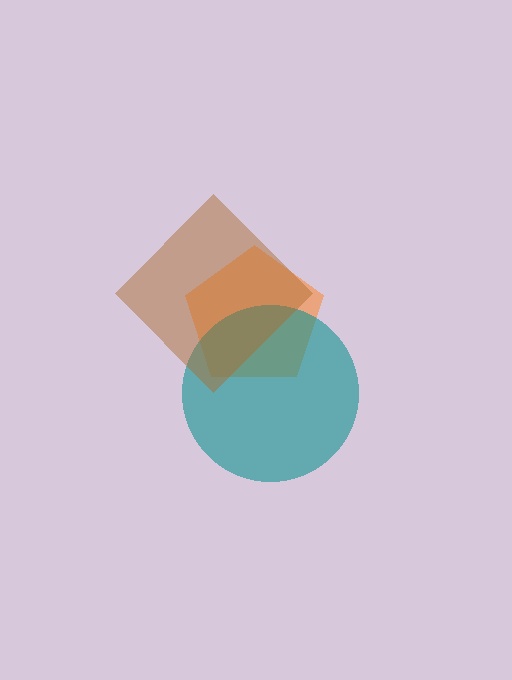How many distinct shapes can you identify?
There are 3 distinct shapes: an orange pentagon, a teal circle, a brown diamond.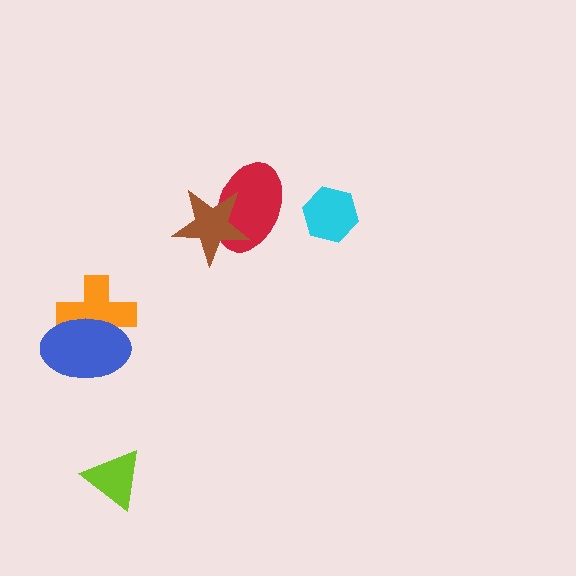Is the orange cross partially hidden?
Yes, it is partially covered by another shape.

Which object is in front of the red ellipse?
The brown star is in front of the red ellipse.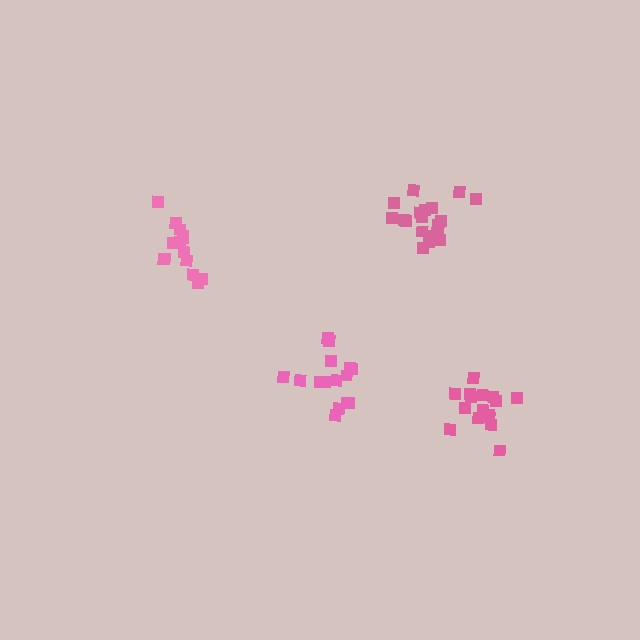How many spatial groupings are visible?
There are 4 spatial groupings.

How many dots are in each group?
Group 1: 15 dots, Group 2: 17 dots, Group 3: 19 dots, Group 4: 14 dots (65 total).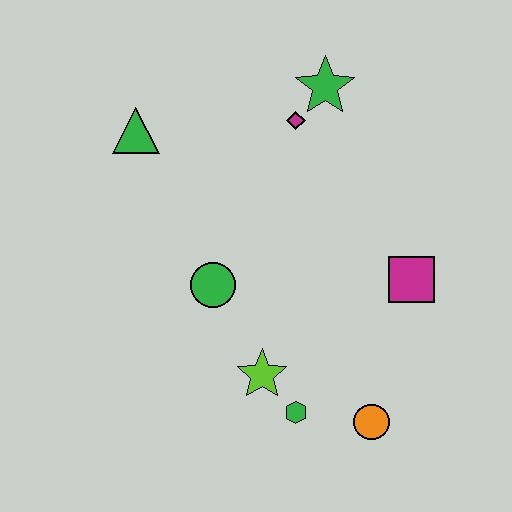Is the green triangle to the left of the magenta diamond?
Yes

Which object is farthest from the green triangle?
The orange circle is farthest from the green triangle.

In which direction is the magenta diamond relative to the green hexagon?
The magenta diamond is above the green hexagon.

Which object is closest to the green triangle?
The magenta diamond is closest to the green triangle.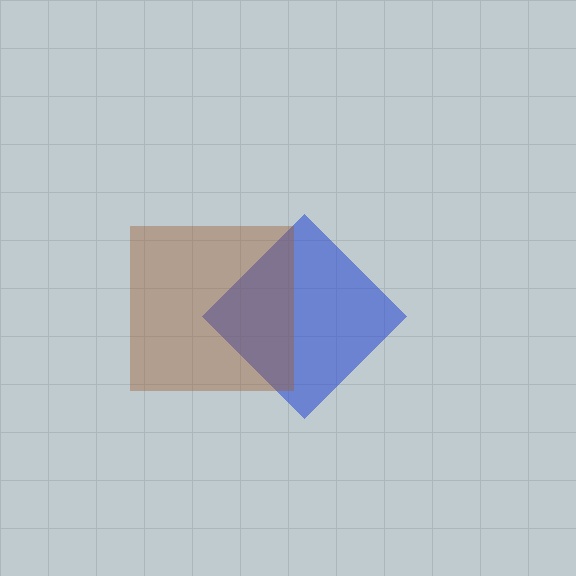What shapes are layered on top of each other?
The layered shapes are: a blue diamond, a brown square.